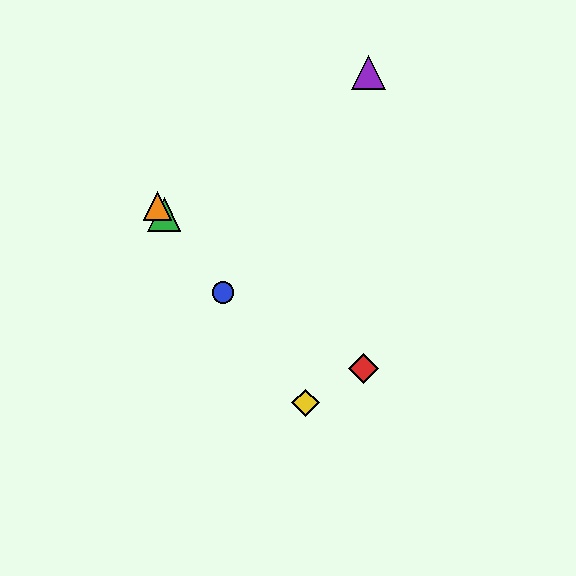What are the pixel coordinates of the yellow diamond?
The yellow diamond is at (306, 403).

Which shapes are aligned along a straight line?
The blue circle, the green triangle, the yellow diamond, the orange triangle are aligned along a straight line.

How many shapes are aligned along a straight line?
4 shapes (the blue circle, the green triangle, the yellow diamond, the orange triangle) are aligned along a straight line.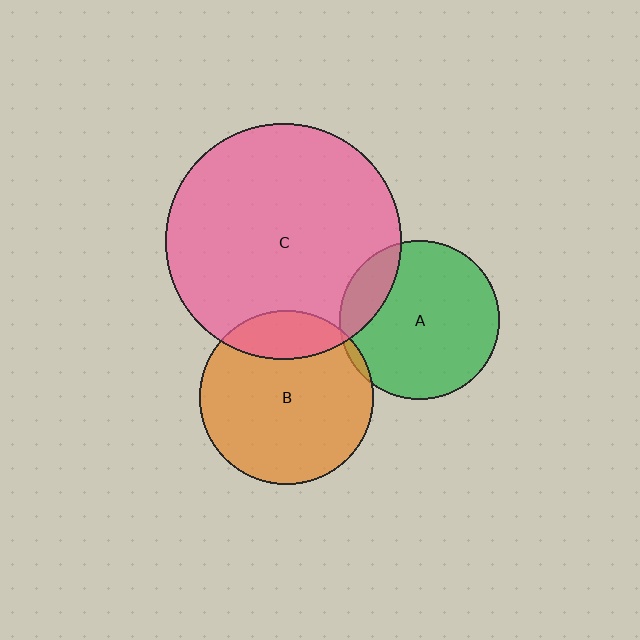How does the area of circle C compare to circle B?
Approximately 1.8 times.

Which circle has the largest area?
Circle C (pink).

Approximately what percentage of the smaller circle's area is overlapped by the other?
Approximately 20%.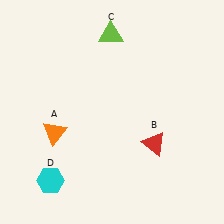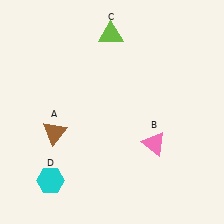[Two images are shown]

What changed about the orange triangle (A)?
In Image 1, A is orange. In Image 2, it changed to brown.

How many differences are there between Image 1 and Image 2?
There are 2 differences between the two images.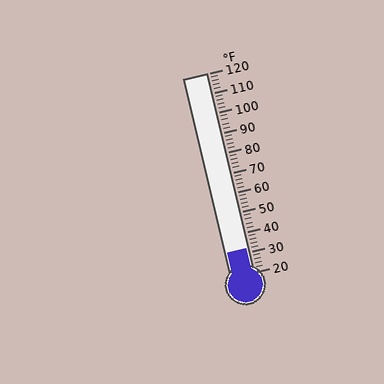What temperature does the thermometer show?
The thermometer shows approximately 32°F.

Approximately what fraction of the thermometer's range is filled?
The thermometer is filled to approximately 10% of its range.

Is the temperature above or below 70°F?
The temperature is below 70°F.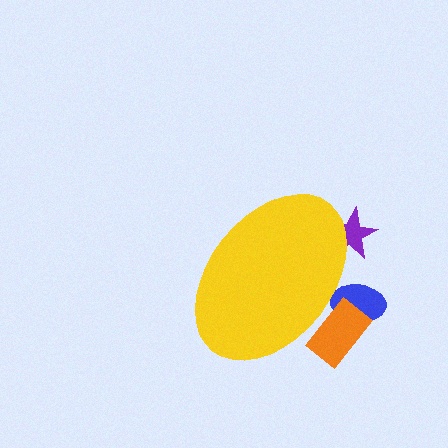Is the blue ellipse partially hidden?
Yes, the blue ellipse is partially hidden behind the yellow ellipse.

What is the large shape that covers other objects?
A yellow ellipse.